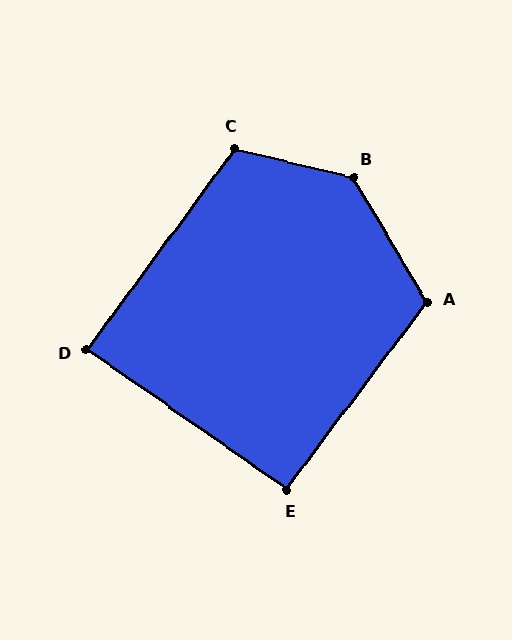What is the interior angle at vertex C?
Approximately 113 degrees (obtuse).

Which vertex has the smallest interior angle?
D, at approximately 89 degrees.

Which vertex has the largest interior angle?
B, at approximately 134 degrees.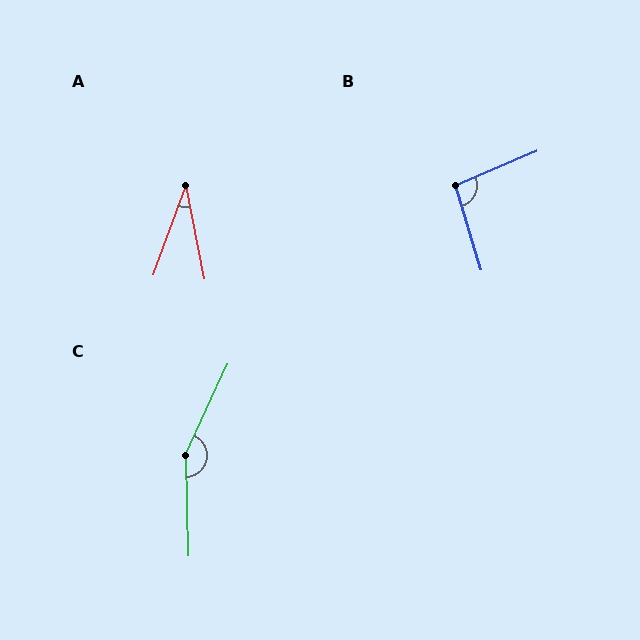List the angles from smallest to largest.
A (32°), B (96°), C (154°).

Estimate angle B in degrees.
Approximately 96 degrees.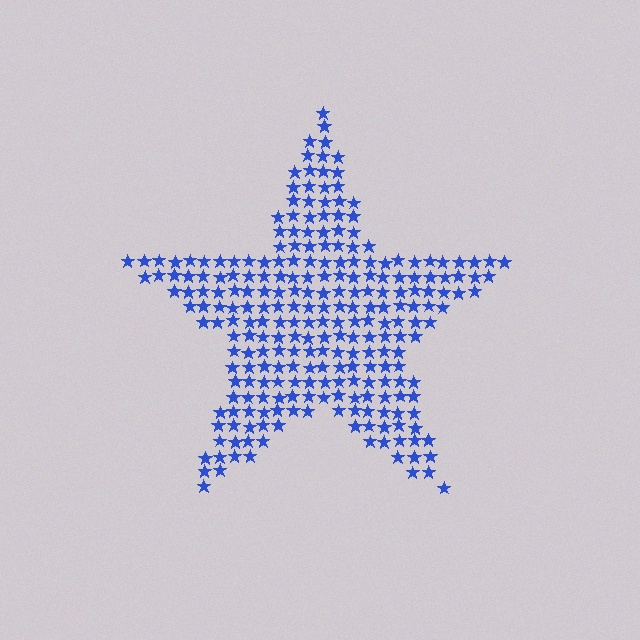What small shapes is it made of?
It is made of small stars.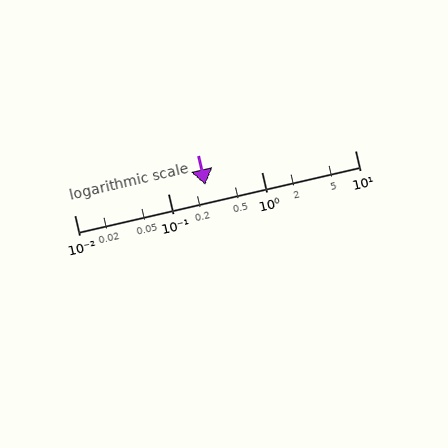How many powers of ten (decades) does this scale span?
The scale spans 3 decades, from 0.01 to 10.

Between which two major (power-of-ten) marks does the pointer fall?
The pointer is between 0.1 and 1.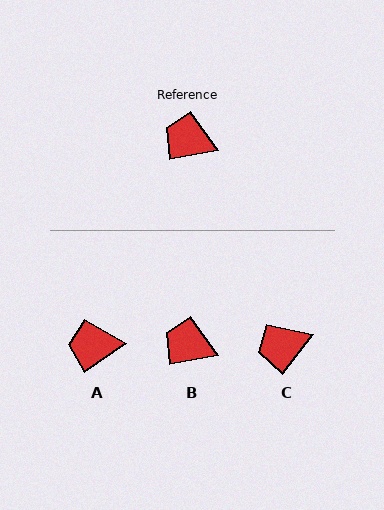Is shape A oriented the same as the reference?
No, it is off by about 25 degrees.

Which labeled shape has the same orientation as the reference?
B.